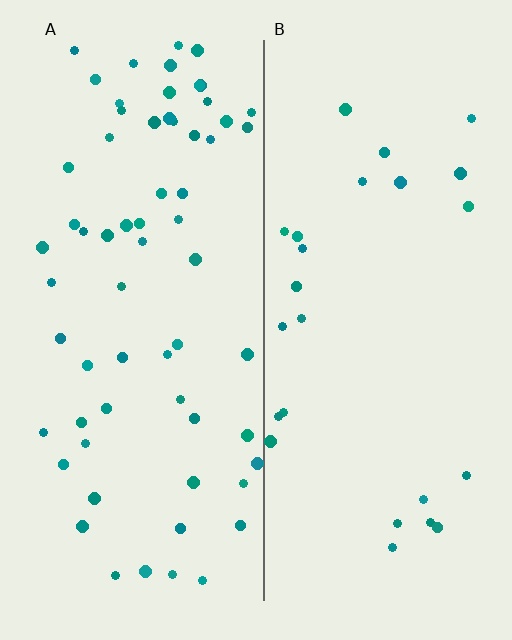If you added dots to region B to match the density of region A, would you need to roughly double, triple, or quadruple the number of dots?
Approximately triple.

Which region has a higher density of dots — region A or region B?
A (the left).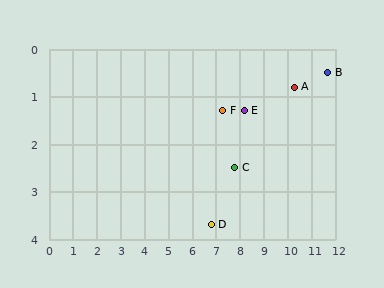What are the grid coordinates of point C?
Point C is at approximately (7.8, 2.5).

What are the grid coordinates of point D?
Point D is at approximately (6.8, 3.7).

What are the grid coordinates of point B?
Point B is at approximately (11.7, 0.5).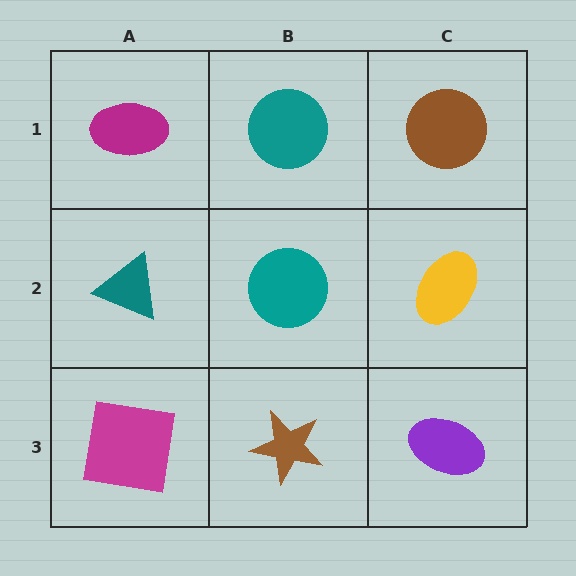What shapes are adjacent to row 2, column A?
A magenta ellipse (row 1, column A), a magenta square (row 3, column A), a teal circle (row 2, column B).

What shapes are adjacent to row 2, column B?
A teal circle (row 1, column B), a brown star (row 3, column B), a teal triangle (row 2, column A), a yellow ellipse (row 2, column C).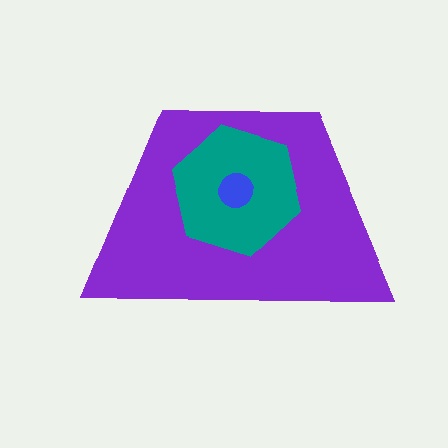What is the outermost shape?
The purple trapezoid.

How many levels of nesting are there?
3.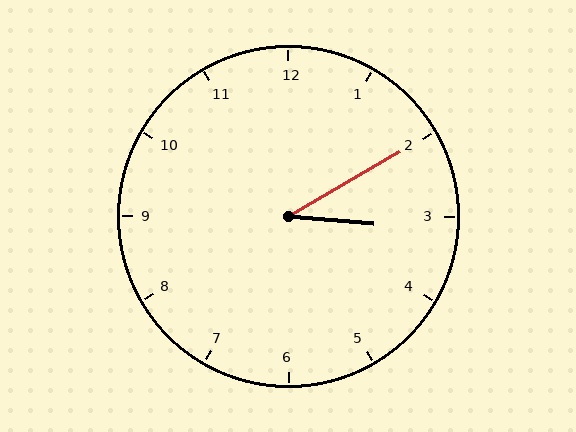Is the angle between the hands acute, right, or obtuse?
It is acute.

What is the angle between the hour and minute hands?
Approximately 35 degrees.